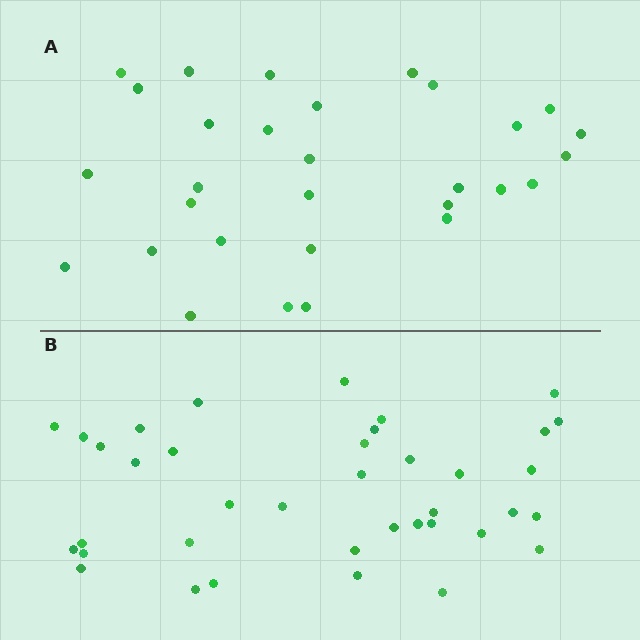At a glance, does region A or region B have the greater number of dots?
Region B (the bottom region) has more dots.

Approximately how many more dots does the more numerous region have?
Region B has roughly 8 or so more dots than region A.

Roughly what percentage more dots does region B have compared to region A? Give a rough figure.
About 25% more.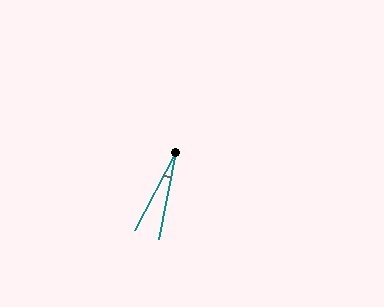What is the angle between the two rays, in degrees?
Approximately 17 degrees.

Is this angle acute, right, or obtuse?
It is acute.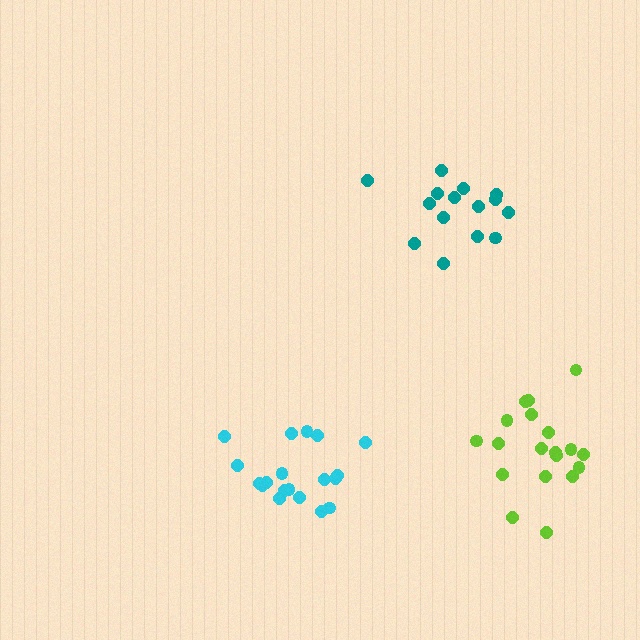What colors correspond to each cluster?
The clusters are colored: cyan, teal, lime.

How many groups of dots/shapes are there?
There are 3 groups.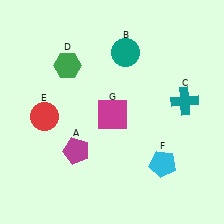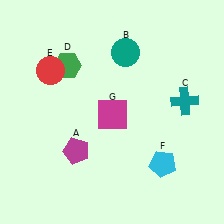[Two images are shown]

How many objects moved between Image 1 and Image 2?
1 object moved between the two images.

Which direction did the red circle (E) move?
The red circle (E) moved up.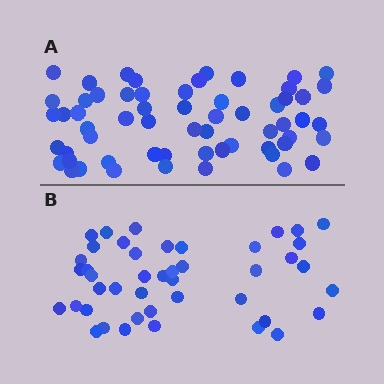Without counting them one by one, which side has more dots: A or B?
Region A (the top region) has more dots.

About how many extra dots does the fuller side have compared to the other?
Region A has approximately 15 more dots than region B.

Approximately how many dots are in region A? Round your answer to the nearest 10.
About 60 dots.